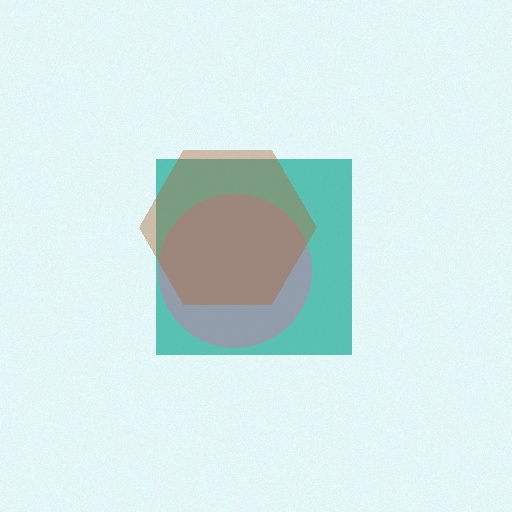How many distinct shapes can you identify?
There are 3 distinct shapes: a teal square, a pink circle, a brown hexagon.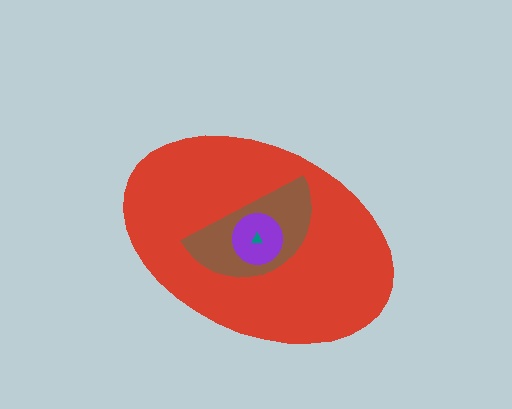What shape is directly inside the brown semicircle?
The purple circle.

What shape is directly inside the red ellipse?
The brown semicircle.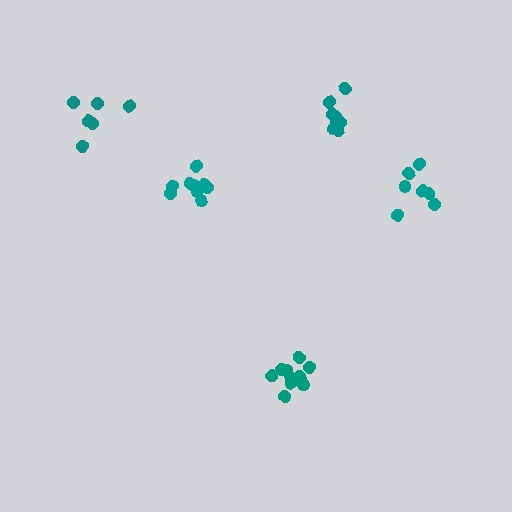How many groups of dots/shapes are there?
There are 5 groups.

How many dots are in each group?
Group 1: 8 dots, Group 2: 9 dots, Group 3: 11 dots, Group 4: 6 dots, Group 5: 7 dots (41 total).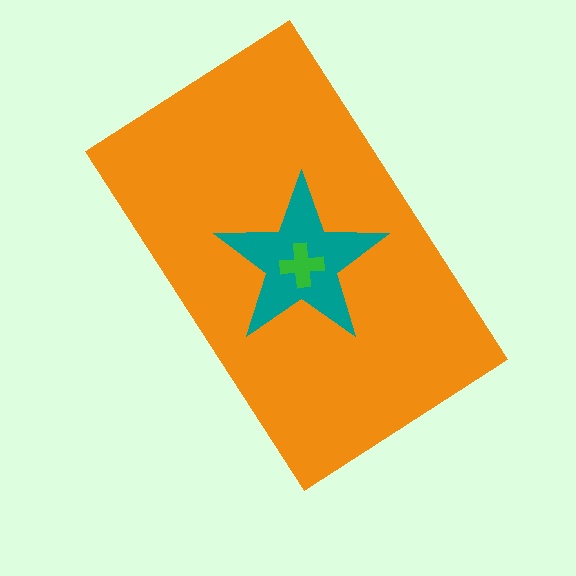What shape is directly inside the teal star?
The green cross.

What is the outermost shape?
The orange rectangle.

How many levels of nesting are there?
3.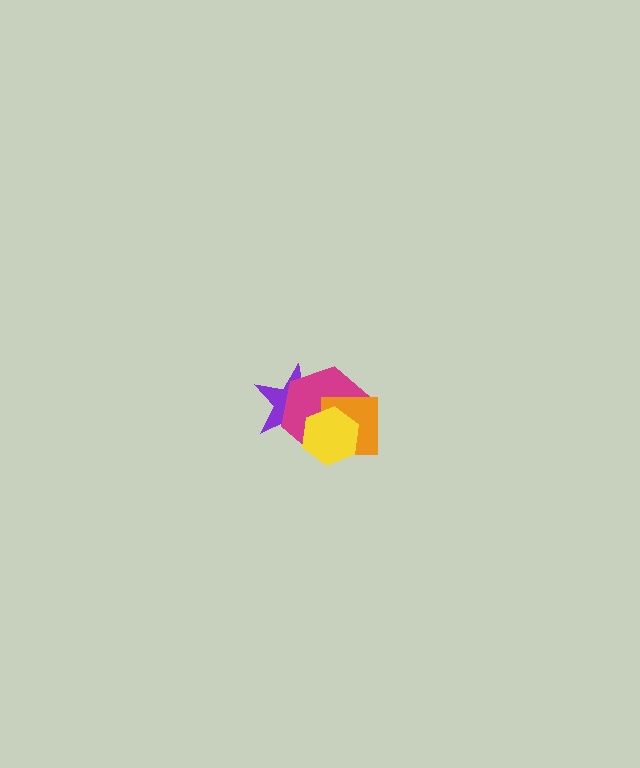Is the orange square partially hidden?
Yes, it is partially covered by another shape.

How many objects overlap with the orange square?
3 objects overlap with the orange square.